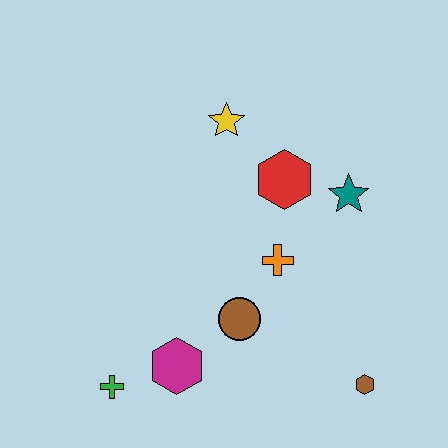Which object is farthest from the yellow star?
The brown hexagon is farthest from the yellow star.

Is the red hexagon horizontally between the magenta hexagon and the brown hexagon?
Yes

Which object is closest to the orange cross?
The brown circle is closest to the orange cross.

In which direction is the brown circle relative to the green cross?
The brown circle is to the right of the green cross.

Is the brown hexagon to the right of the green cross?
Yes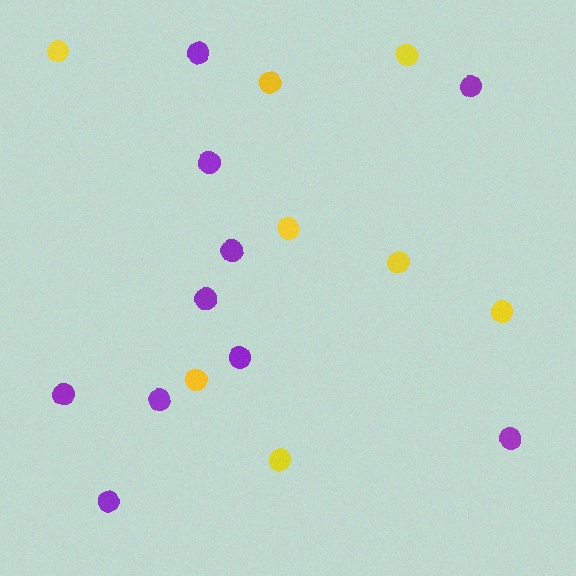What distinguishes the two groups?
There are 2 groups: one group of yellow circles (8) and one group of purple circles (10).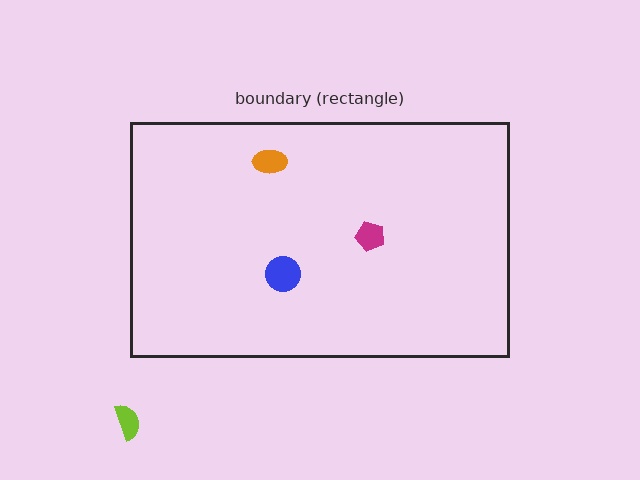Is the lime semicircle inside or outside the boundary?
Outside.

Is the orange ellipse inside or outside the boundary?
Inside.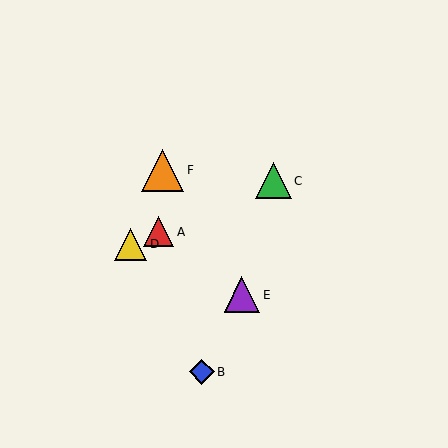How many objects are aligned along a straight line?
3 objects (A, C, D) are aligned along a straight line.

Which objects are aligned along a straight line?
Objects A, C, D are aligned along a straight line.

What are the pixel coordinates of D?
Object D is at (131, 244).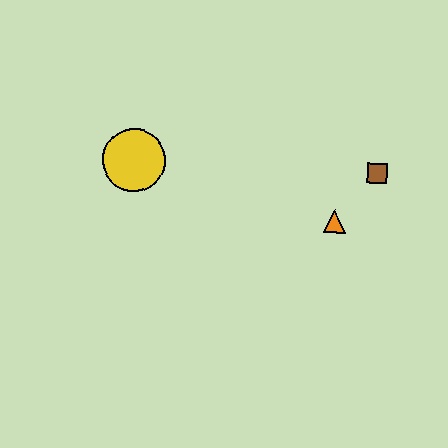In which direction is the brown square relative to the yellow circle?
The brown square is to the right of the yellow circle.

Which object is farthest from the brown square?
The yellow circle is farthest from the brown square.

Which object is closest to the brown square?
The orange triangle is closest to the brown square.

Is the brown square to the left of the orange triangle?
No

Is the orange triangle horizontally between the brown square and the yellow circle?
Yes